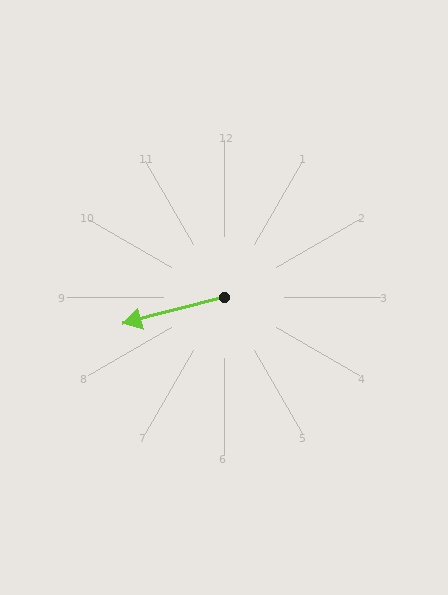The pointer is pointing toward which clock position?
Roughly 9 o'clock.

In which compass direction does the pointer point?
West.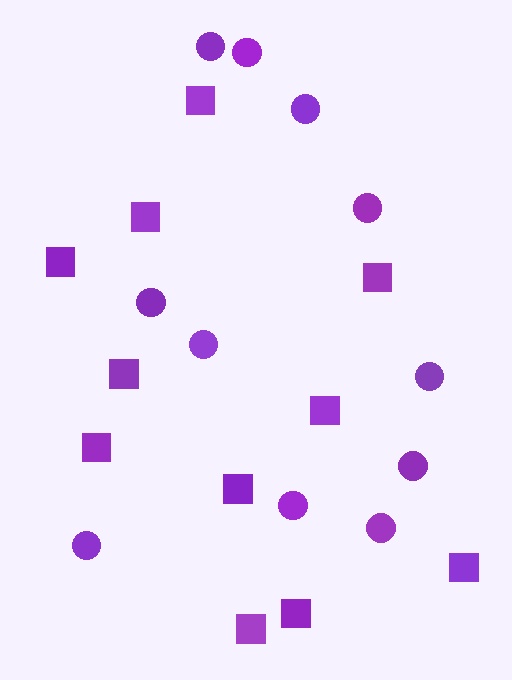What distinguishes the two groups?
There are 2 groups: one group of circles (11) and one group of squares (11).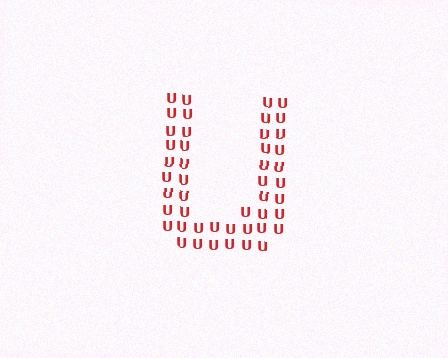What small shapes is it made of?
It is made of small letter U's.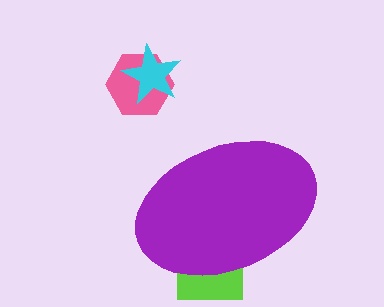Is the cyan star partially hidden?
No, the cyan star is fully visible.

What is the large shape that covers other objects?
A purple ellipse.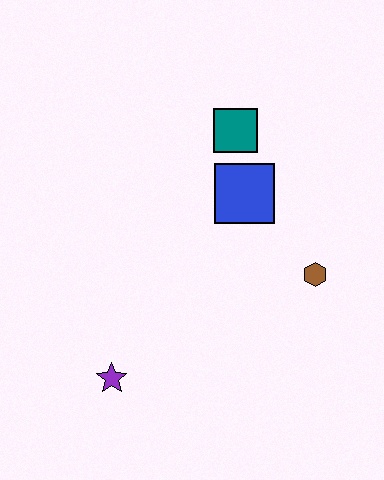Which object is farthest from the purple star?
The teal square is farthest from the purple star.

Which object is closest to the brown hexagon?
The blue square is closest to the brown hexagon.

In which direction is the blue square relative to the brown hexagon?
The blue square is above the brown hexagon.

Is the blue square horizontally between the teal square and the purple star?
No